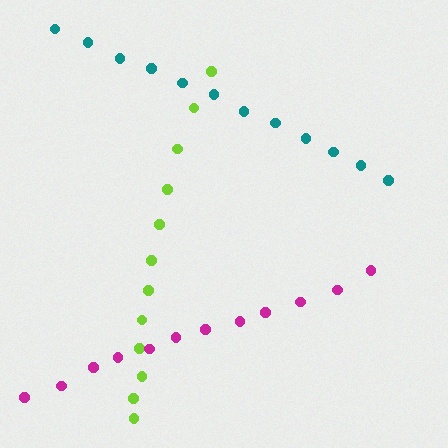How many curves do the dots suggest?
There are 3 distinct paths.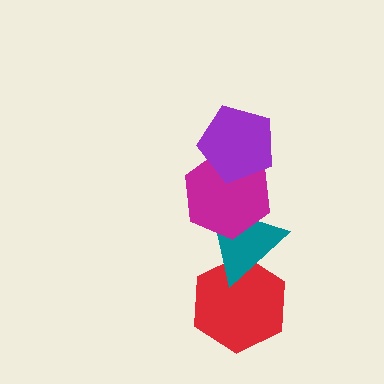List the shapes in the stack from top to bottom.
From top to bottom: the purple pentagon, the magenta hexagon, the teal triangle, the red hexagon.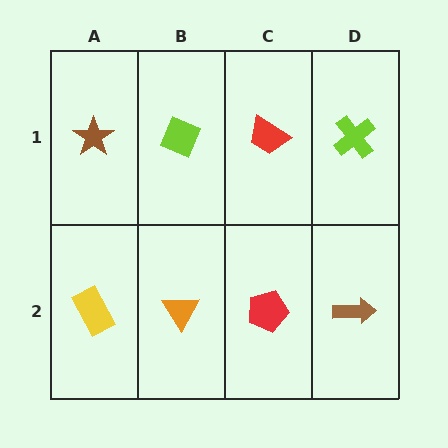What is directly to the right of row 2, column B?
A red pentagon.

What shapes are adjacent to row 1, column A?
A yellow rectangle (row 2, column A), a lime diamond (row 1, column B).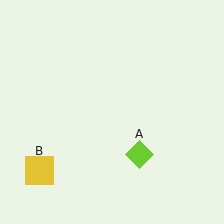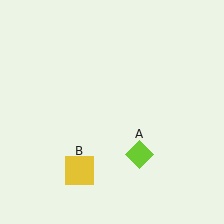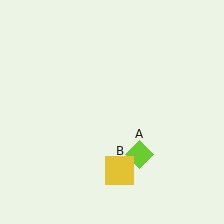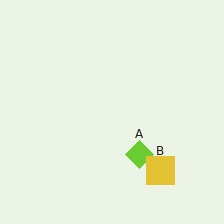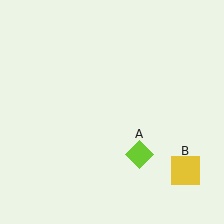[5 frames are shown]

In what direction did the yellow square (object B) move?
The yellow square (object B) moved right.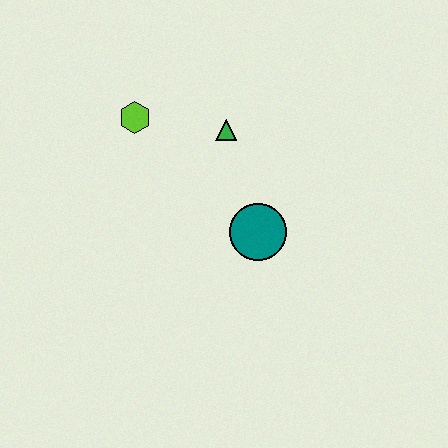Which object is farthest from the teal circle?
The lime hexagon is farthest from the teal circle.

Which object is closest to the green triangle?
The lime hexagon is closest to the green triangle.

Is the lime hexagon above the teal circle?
Yes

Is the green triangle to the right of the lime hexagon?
Yes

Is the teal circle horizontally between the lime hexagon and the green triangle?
No